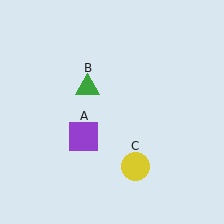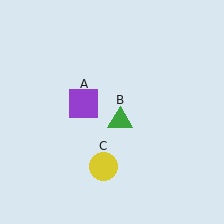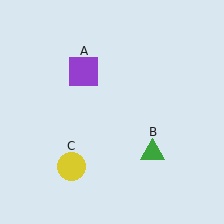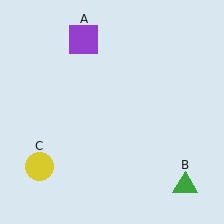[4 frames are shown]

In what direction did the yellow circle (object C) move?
The yellow circle (object C) moved left.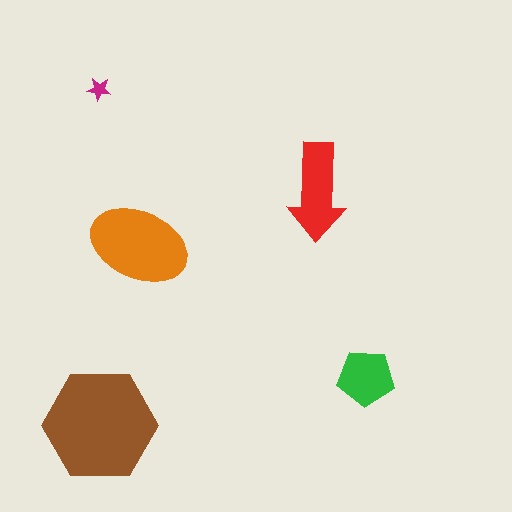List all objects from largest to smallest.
The brown hexagon, the orange ellipse, the red arrow, the green pentagon, the magenta star.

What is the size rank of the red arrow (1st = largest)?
3rd.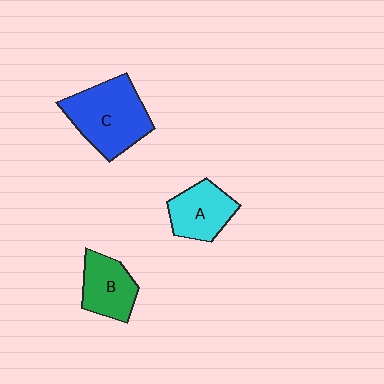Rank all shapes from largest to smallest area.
From largest to smallest: C (blue), A (cyan), B (green).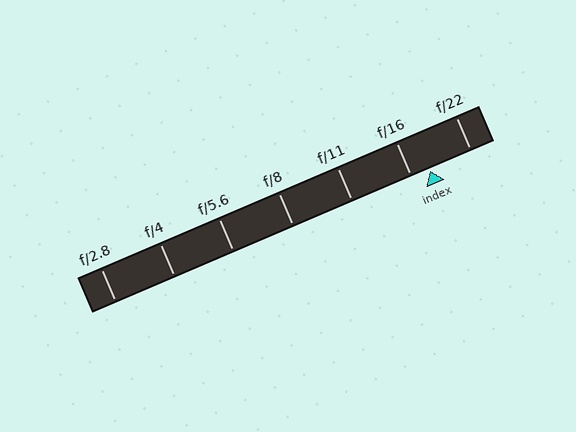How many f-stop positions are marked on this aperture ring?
There are 7 f-stop positions marked.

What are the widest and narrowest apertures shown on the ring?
The widest aperture shown is f/2.8 and the narrowest is f/22.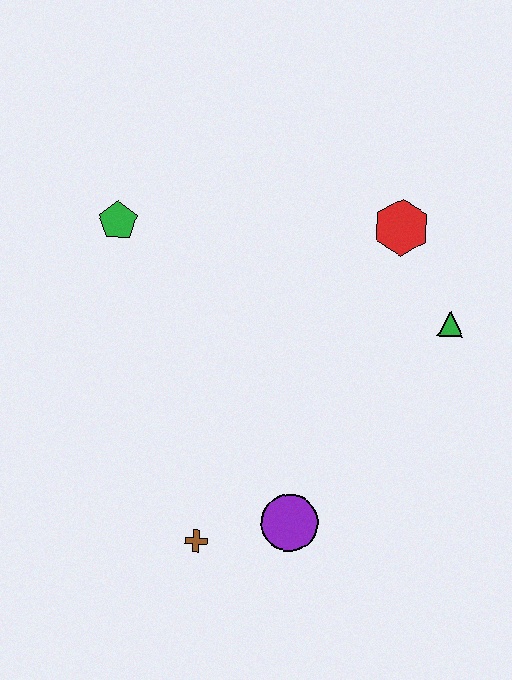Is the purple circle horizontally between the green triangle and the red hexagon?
No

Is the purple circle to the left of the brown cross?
No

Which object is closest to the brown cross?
The purple circle is closest to the brown cross.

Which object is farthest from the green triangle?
The green pentagon is farthest from the green triangle.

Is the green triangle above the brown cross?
Yes